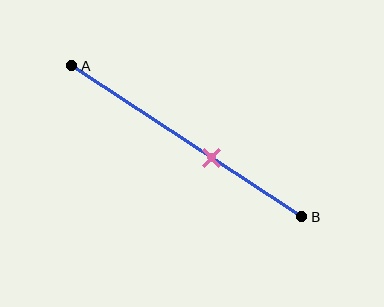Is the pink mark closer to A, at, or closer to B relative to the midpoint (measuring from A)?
The pink mark is closer to point B than the midpoint of segment AB.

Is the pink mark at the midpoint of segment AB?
No, the mark is at about 60% from A, not at the 50% midpoint.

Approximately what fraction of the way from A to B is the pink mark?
The pink mark is approximately 60% of the way from A to B.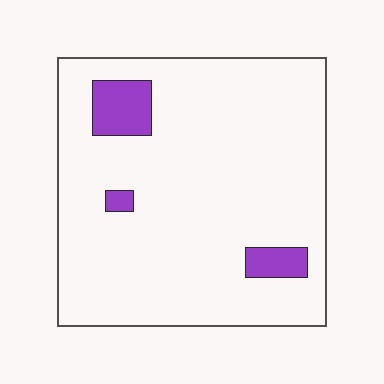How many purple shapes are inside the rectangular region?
3.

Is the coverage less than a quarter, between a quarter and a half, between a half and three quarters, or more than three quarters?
Less than a quarter.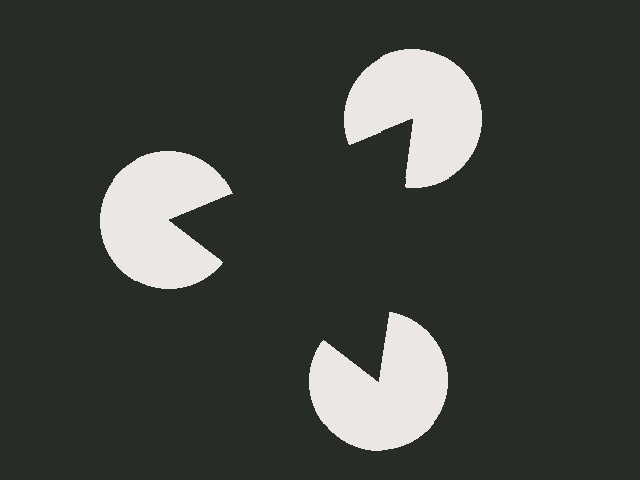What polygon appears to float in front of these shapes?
An illusory triangle — its edges are inferred from the aligned wedge cuts in the pac-man discs, not physically drawn.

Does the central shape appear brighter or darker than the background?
It typically appears slightly darker than the background, even though no actual brightness change is drawn.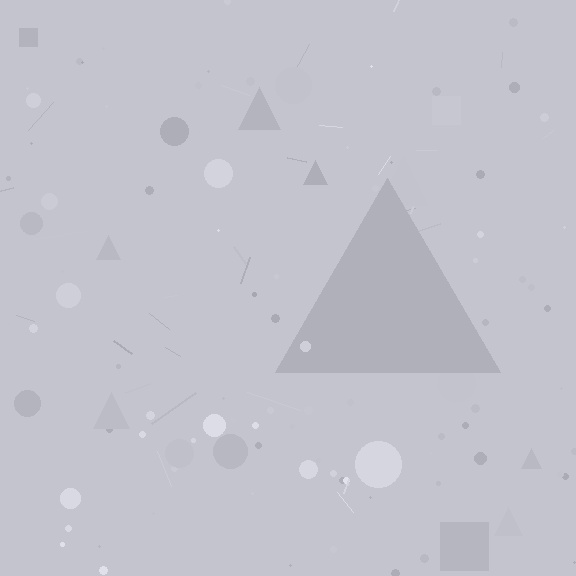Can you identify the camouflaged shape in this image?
The camouflaged shape is a triangle.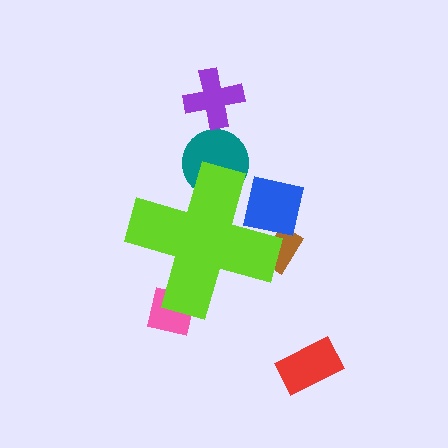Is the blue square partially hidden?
Yes, the blue square is partially hidden behind the lime cross.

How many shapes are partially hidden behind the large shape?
4 shapes are partially hidden.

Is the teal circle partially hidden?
Yes, the teal circle is partially hidden behind the lime cross.